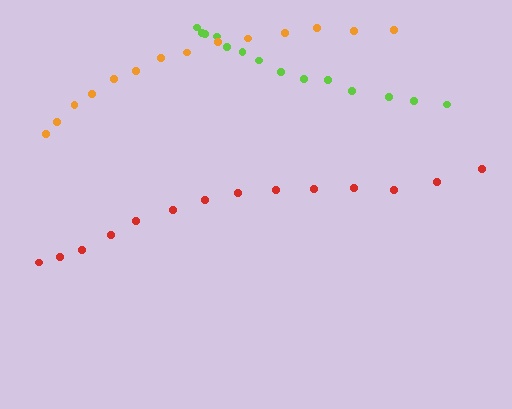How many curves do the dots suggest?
There are 3 distinct paths.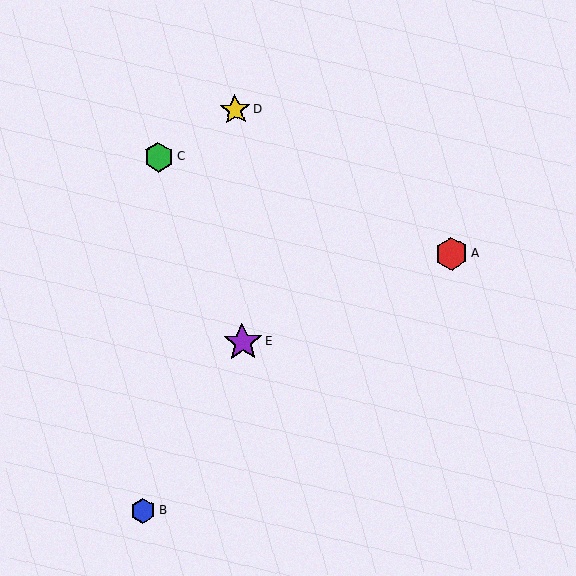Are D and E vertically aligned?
Yes, both are at x≈235.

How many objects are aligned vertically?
2 objects (D, E) are aligned vertically.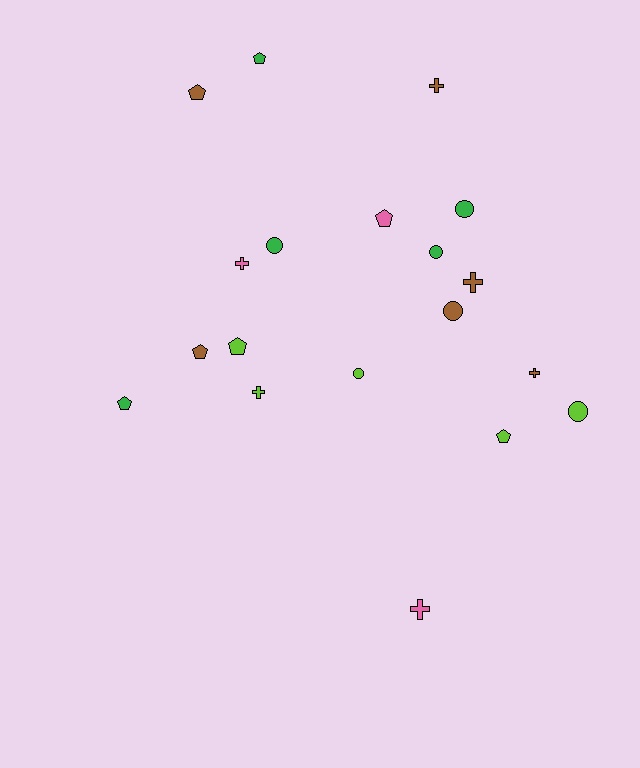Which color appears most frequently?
Brown, with 6 objects.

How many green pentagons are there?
There are 2 green pentagons.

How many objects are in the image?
There are 19 objects.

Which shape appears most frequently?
Pentagon, with 7 objects.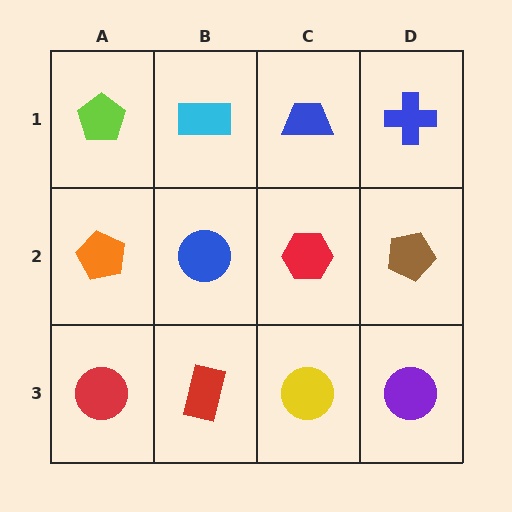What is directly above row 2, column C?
A blue trapezoid.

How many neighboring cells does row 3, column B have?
3.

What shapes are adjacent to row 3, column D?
A brown pentagon (row 2, column D), a yellow circle (row 3, column C).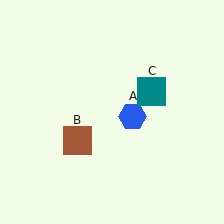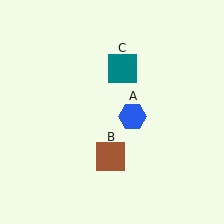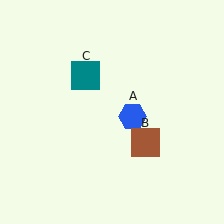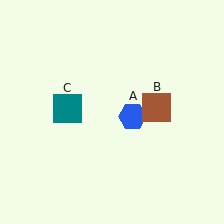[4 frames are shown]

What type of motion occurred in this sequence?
The brown square (object B), teal square (object C) rotated counterclockwise around the center of the scene.